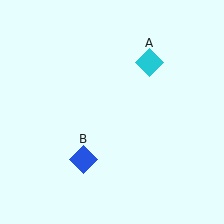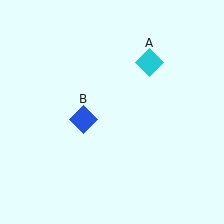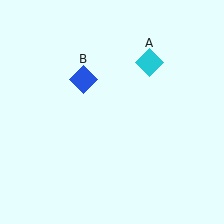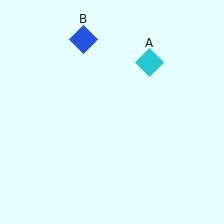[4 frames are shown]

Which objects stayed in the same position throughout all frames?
Cyan diamond (object A) remained stationary.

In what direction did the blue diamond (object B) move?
The blue diamond (object B) moved up.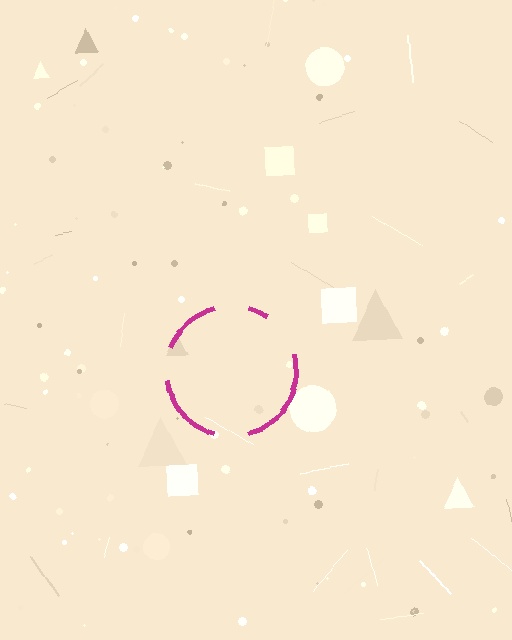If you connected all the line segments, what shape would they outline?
They would outline a circle.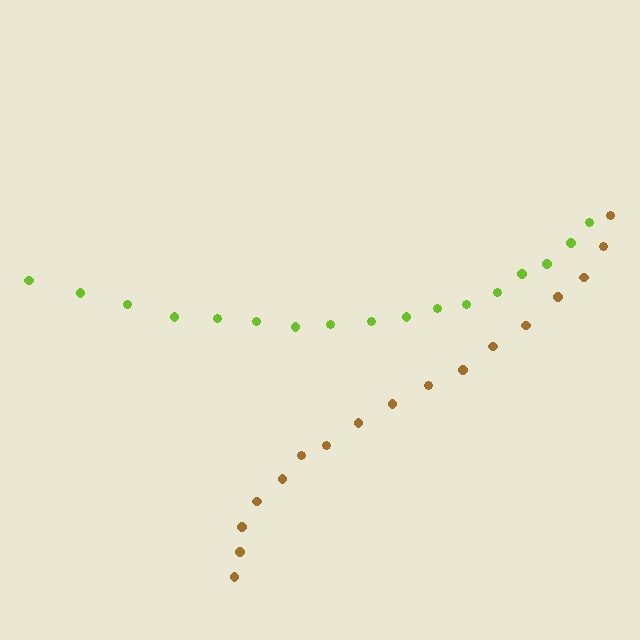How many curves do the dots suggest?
There are 2 distinct paths.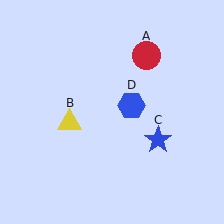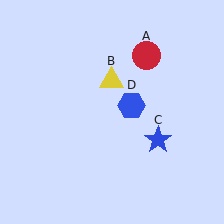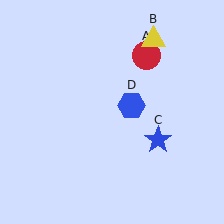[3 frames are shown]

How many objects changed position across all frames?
1 object changed position: yellow triangle (object B).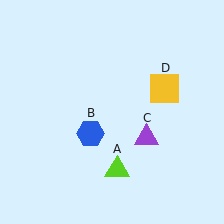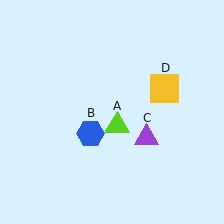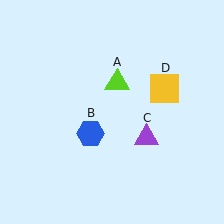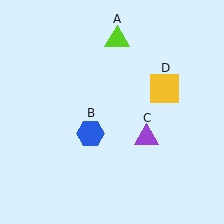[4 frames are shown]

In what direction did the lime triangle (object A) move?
The lime triangle (object A) moved up.